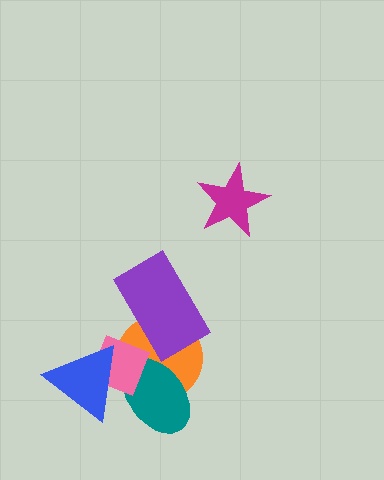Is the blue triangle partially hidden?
No, no other shape covers it.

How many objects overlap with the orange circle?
4 objects overlap with the orange circle.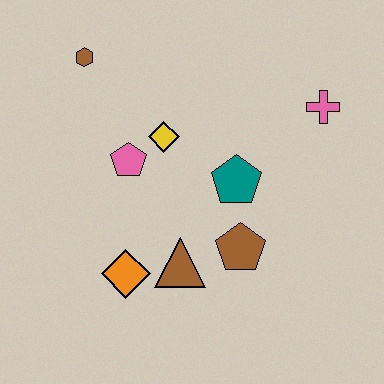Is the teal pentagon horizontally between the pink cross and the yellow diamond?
Yes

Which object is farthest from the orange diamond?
The pink cross is farthest from the orange diamond.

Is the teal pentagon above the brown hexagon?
No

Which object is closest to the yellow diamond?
The pink pentagon is closest to the yellow diamond.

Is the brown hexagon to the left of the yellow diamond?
Yes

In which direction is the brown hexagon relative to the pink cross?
The brown hexagon is to the left of the pink cross.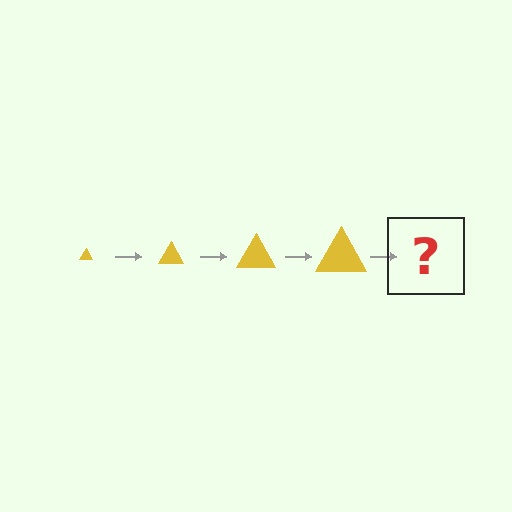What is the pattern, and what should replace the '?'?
The pattern is that the triangle gets progressively larger each step. The '?' should be a yellow triangle, larger than the previous one.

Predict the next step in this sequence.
The next step is a yellow triangle, larger than the previous one.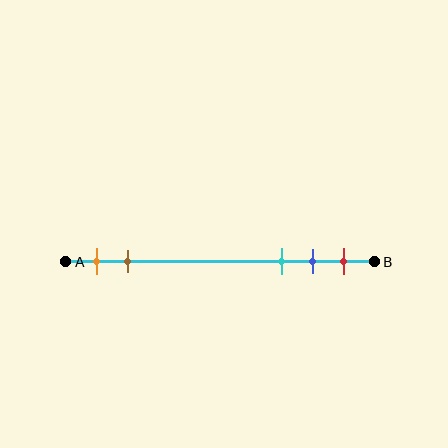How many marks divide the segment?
There are 5 marks dividing the segment.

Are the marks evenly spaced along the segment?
No, the marks are not evenly spaced.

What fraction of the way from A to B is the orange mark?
The orange mark is approximately 10% (0.1) of the way from A to B.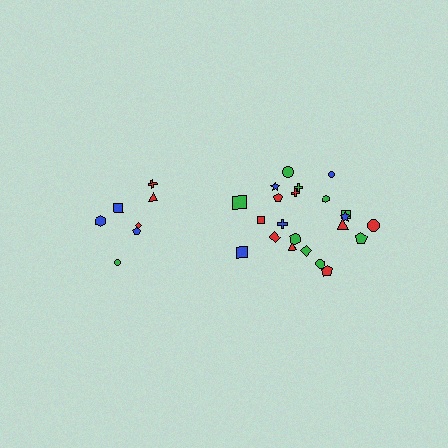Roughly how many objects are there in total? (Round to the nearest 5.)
Roughly 30 objects in total.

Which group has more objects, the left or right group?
The right group.